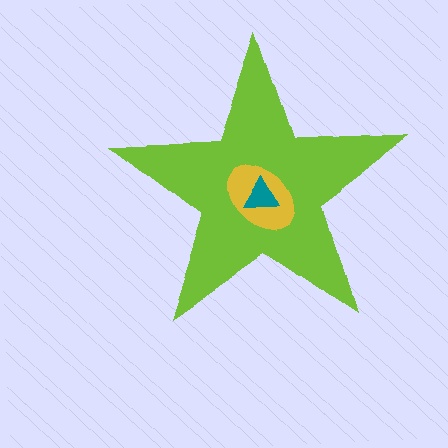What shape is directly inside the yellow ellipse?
The teal triangle.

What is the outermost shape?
The lime star.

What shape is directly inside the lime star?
The yellow ellipse.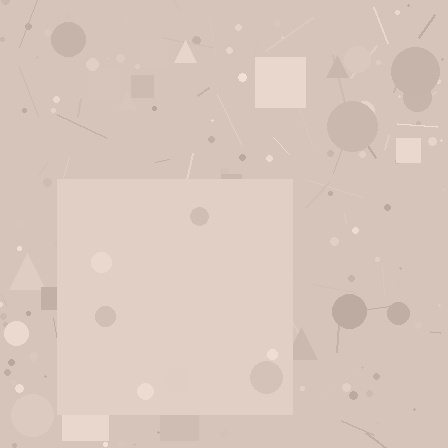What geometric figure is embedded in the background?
A square is embedded in the background.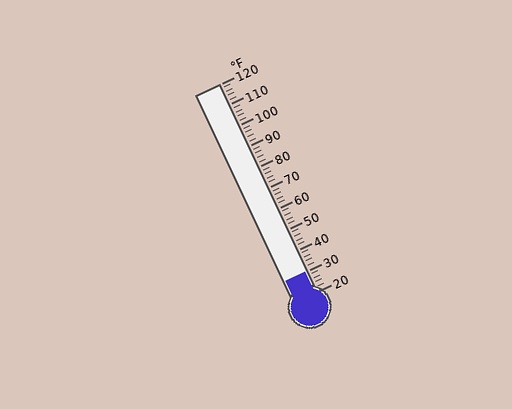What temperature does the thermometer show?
The thermometer shows approximately 30°F.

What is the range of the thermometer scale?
The thermometer scale ranges from 20°F to 120°F.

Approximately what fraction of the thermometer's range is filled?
The thermometer is filled to approximately 10% of its range.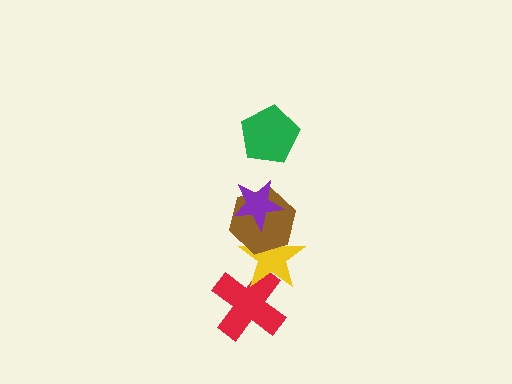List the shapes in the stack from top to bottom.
From top to bottom: the green pentagon, the purple star, the brown hexagon, the yellow star, the red cross.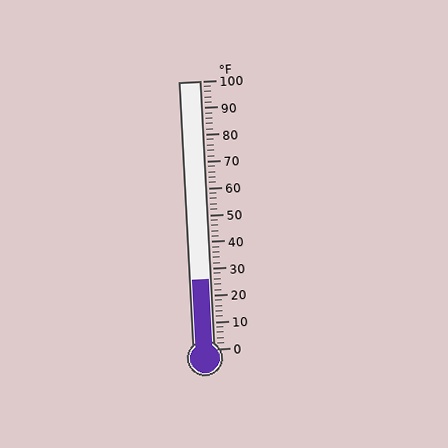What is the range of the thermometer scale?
The thermometer scale ranges from 0°F to 100°F.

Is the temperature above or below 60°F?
The temperature is below 60°F.